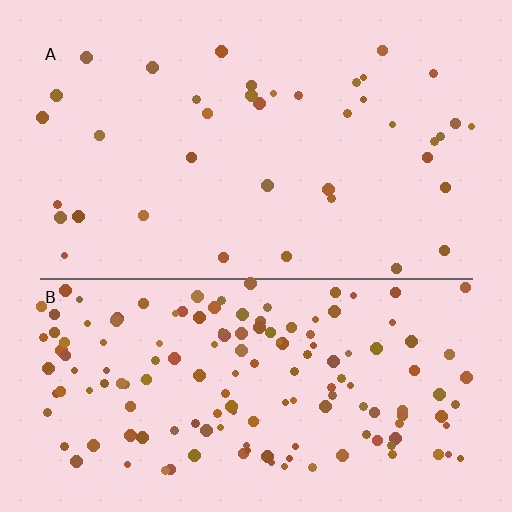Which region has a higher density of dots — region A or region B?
B (the bottom).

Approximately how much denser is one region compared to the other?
Approximately 3.9× — region B over region A.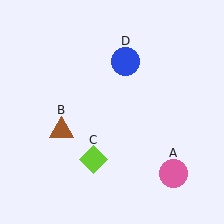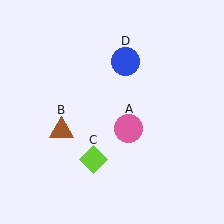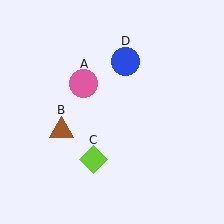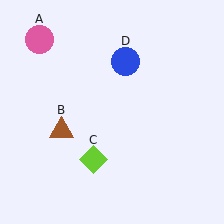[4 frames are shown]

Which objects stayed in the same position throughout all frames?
Brown triangle (object B) and lime diamond (object C) and blue circle (object D) remained stationary.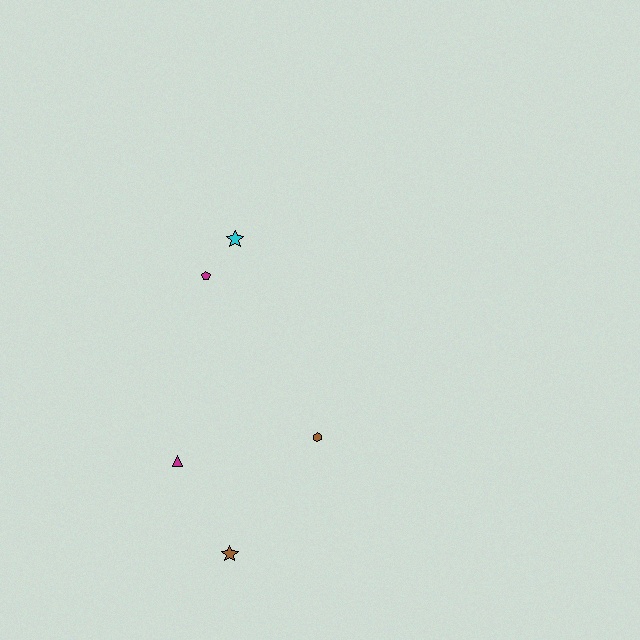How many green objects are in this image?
There are no green objects.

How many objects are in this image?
There are 5 objects.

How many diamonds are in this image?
There are no diamonds.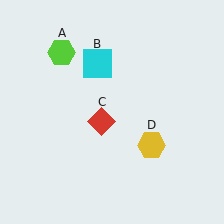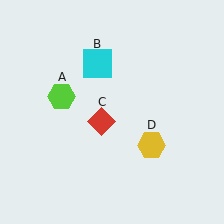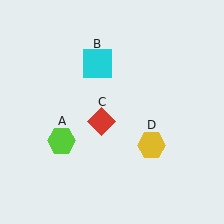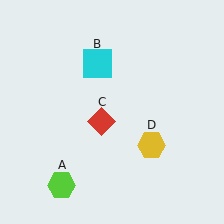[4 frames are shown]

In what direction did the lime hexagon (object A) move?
The lime hexagon (object A) moved down.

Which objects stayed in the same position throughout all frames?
Cyan square (object B) and red diamond (object C) and yellow hexagon (object D) remained stationary.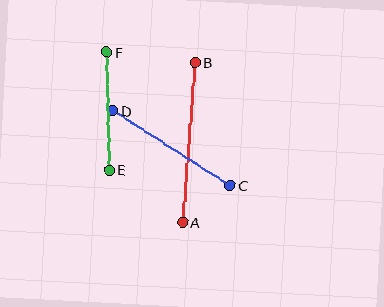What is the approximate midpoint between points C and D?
The midpoint is at approximately (172, 148) pixels.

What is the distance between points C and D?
The distance is approximately 140 pixels.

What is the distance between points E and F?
The distance is approximately 118 pixels.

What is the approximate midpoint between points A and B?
The midpoint is at approximately (189, 142) pixels.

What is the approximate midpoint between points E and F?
The midpoint is at approximately (108, 111) pixels.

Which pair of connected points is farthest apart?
Points A and B are farthest apart.